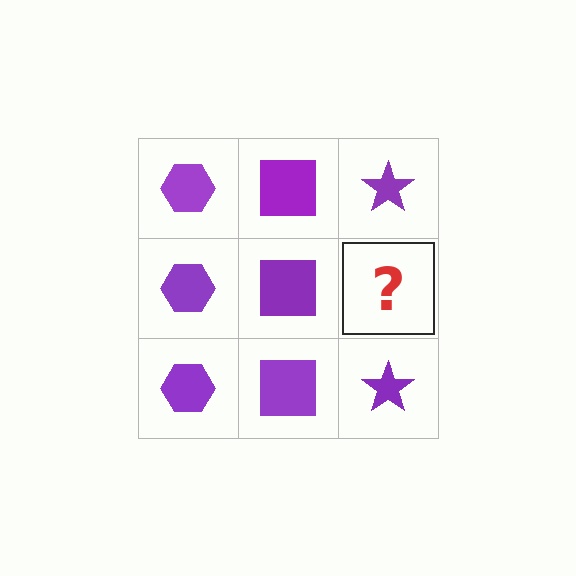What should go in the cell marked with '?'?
The missing cell should contain a purple star.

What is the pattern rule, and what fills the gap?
The rule is that each column has a consistent shape. The gap should be filled with a purple star.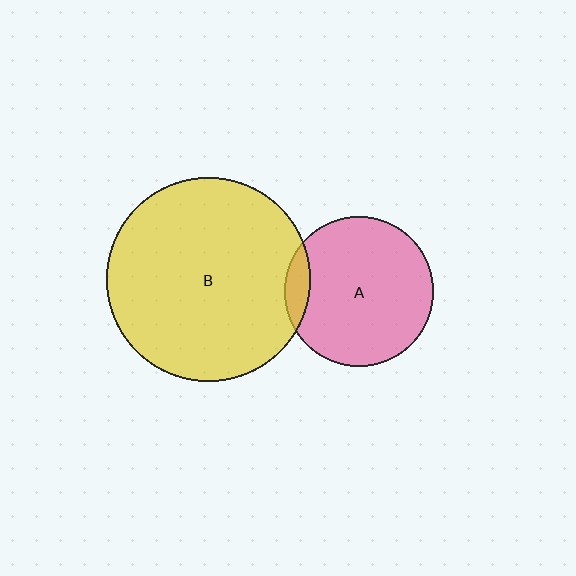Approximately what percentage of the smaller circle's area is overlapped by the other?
Approximately 10%.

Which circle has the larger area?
Circle B (yellow).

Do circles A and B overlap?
Yes.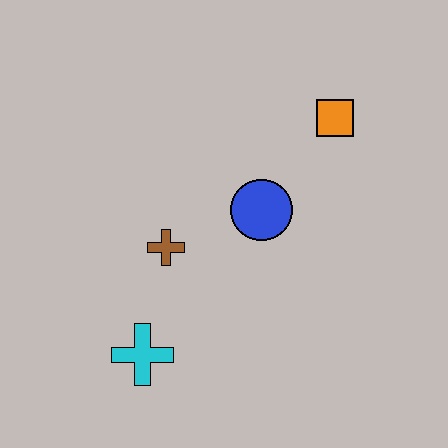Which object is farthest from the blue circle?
The cyan cross is farthest from the blue circle.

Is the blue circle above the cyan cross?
Yes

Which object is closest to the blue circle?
The brown cross is closest to the blue circle.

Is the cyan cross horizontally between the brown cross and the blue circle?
No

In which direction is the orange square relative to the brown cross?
The orange square is to the right of the brown cross.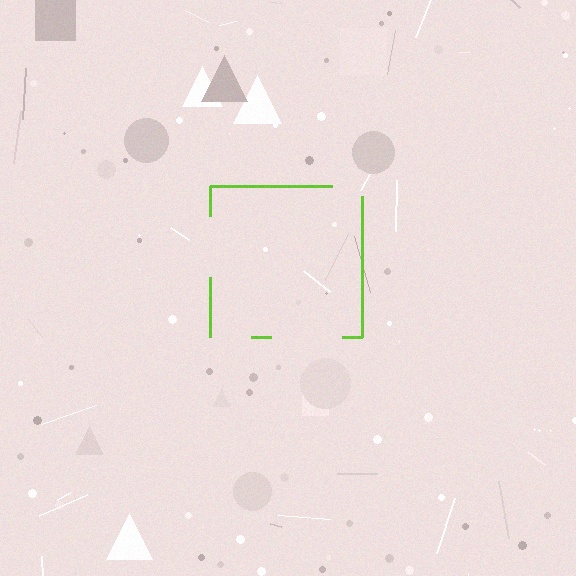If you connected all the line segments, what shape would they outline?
They would outline a square.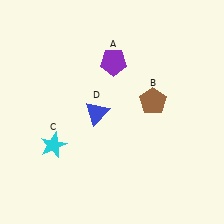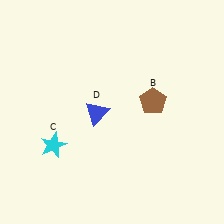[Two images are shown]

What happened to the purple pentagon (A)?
The purple pentagon (A) was removed in Image 2. It was in the top-right area of Image 1.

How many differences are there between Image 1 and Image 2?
There is 1 difference between the two images.